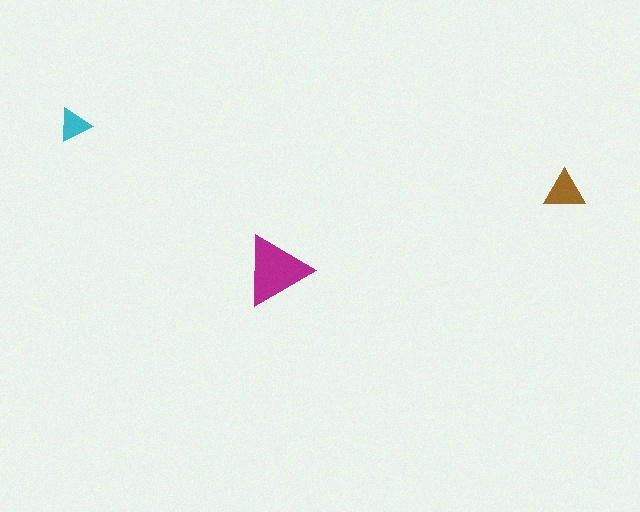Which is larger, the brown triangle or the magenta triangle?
The magenta one.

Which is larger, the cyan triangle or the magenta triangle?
The magenta one.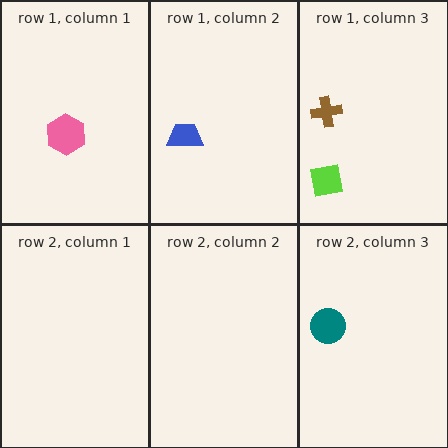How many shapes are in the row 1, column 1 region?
1.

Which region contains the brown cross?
The row 1, column 3 region.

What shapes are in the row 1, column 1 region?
The pink hexagon.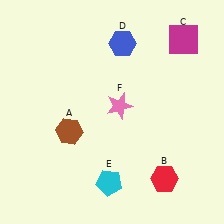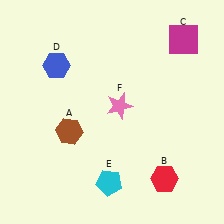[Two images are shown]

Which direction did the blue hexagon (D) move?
The blue hexagon (D) moved left.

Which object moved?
The blue hexagon (D) moved left.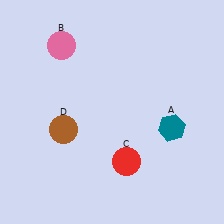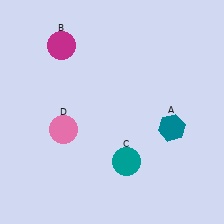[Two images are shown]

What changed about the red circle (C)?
In Image 1, C is red. In Image 2, it changed to teal.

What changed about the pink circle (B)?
In Image 1, B is pink. In Image 2, it changed to magenta.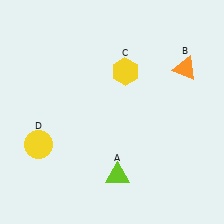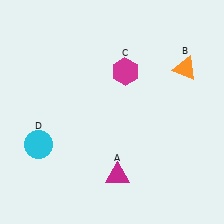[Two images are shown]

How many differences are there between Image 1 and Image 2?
There are 3 differences between the two images.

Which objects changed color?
A changed from lime to magenta. C changed from yellow to magenta. D changed from yellow to cyan.